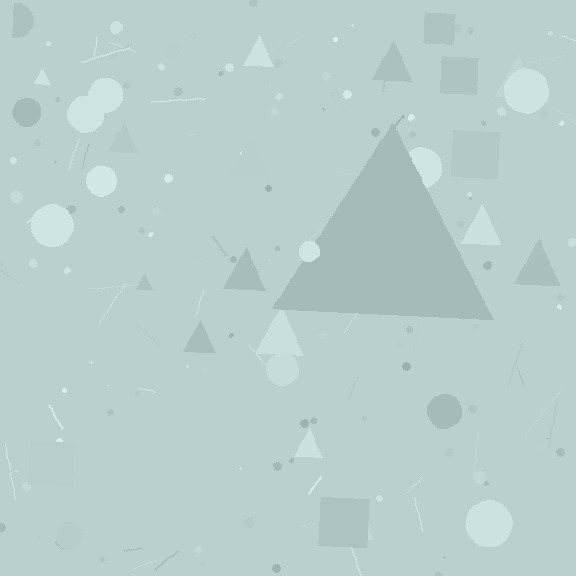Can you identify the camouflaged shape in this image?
The camouflaged shape is a triangle.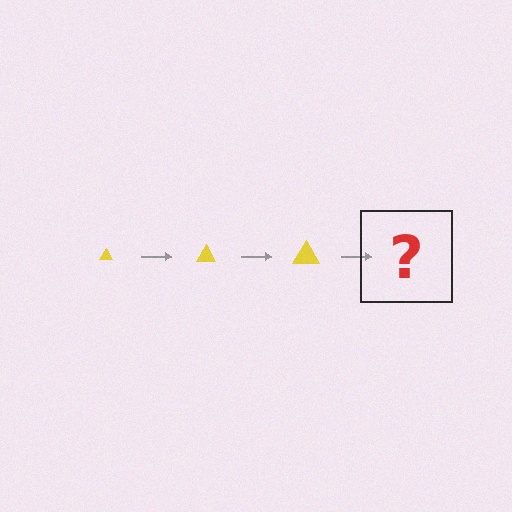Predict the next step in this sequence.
The next step is a yellow triangle, larger than the previous one.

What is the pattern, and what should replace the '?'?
The pattern is that the triangle gets progressively larger each step. The '?' should be a yellow triangle, larger than the previous one.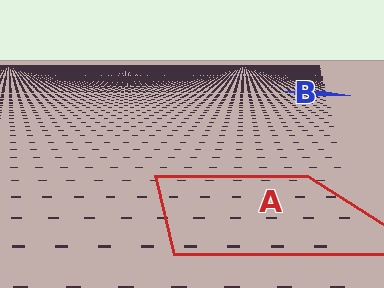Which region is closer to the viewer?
Region A is closer. The texture elements there are larger and more spread out.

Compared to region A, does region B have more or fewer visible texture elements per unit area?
Region B has more texture elements per unit area — they are packed more densely because it is farther away.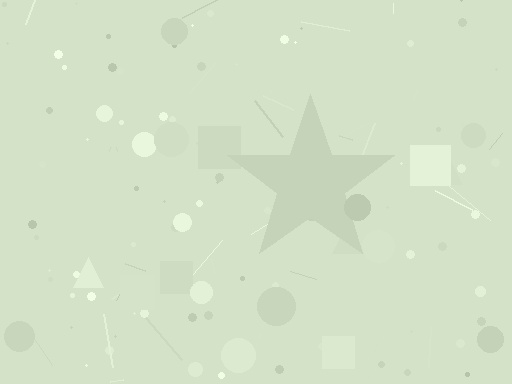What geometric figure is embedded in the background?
A star is embedded in the background.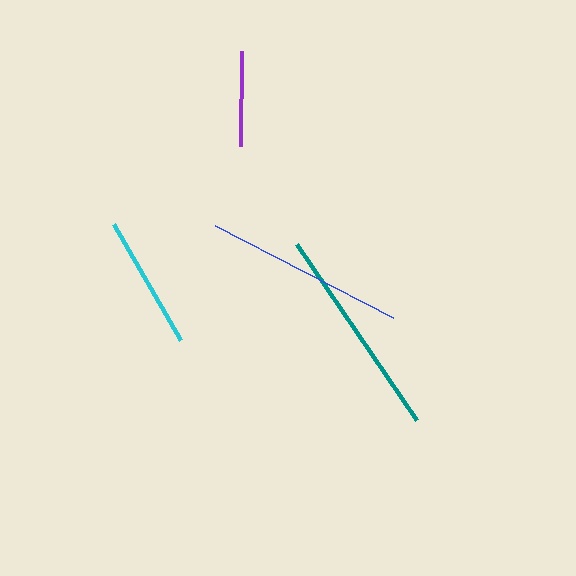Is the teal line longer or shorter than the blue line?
The teal line is longer than the blue line.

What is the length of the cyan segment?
The cyan segment is approximately 134 pixels long.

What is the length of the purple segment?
The purple segment is approximately 96 pixels long.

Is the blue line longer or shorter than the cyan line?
The blue line is longer than the cyan line.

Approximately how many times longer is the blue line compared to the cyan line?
The blue line is approximately 1.5 times the length of the cyan line.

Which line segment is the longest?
The teal line is the longest at approximately 213 pixels.